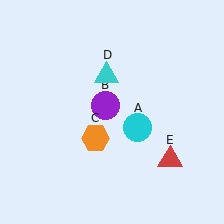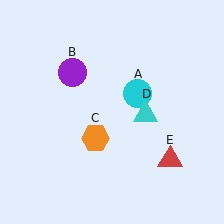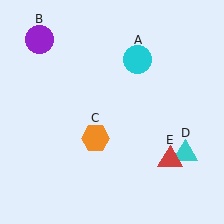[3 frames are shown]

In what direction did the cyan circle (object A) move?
The cyan circle (object A) moved up.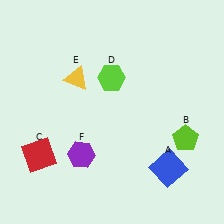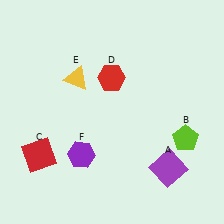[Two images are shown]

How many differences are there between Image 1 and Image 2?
There are 2 differences between the two images.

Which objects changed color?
A changed from blue to purple. D changed from lime to red.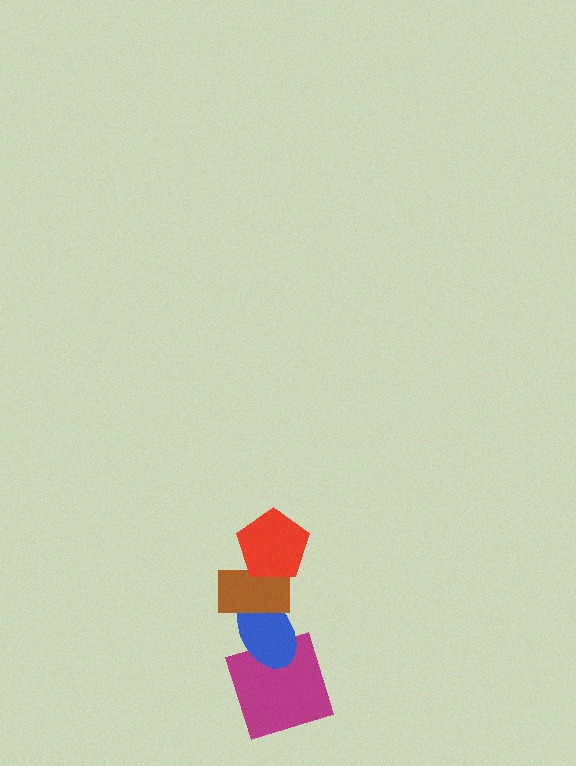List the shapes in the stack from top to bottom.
From top to bottom: the red pentagon, the brown rectangle, the blue ellipse, the magenta square.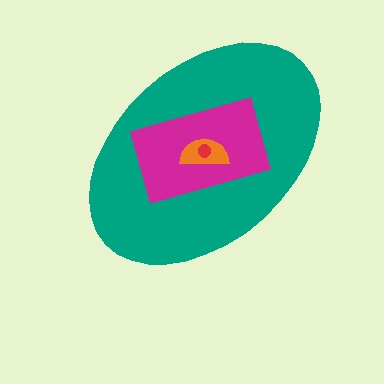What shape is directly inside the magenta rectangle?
The orange semicircle.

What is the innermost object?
The red circle.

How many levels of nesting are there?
4.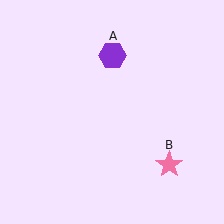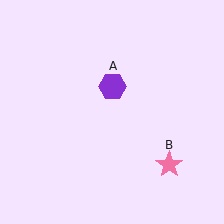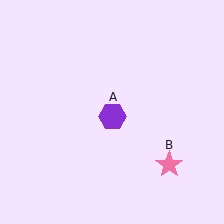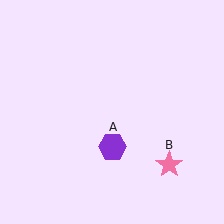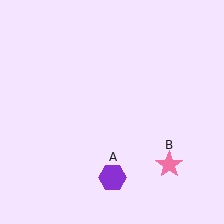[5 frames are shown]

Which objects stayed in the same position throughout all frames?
Pink star (object B) remained stationary.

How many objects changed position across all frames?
1 object changed position: purple hexagon (object A).